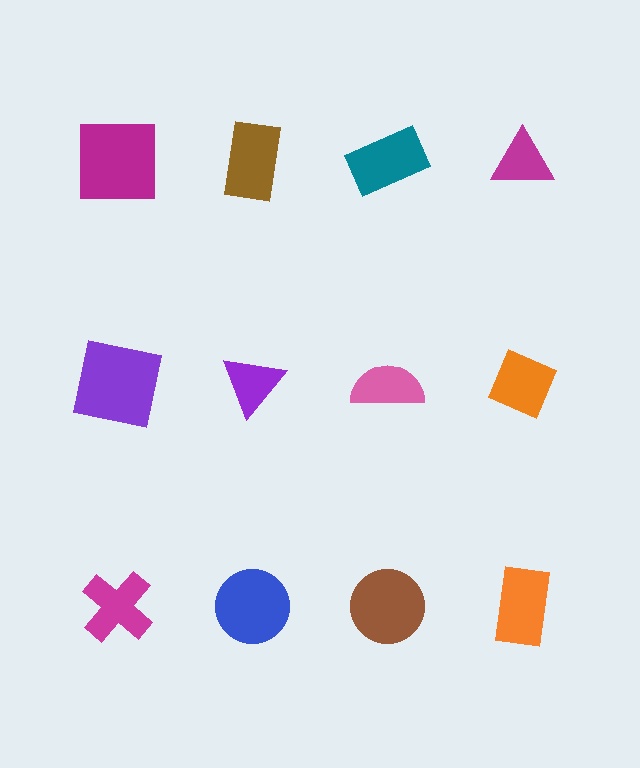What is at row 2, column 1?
A purple square.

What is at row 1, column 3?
A teal rectangle.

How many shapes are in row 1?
4 shapes.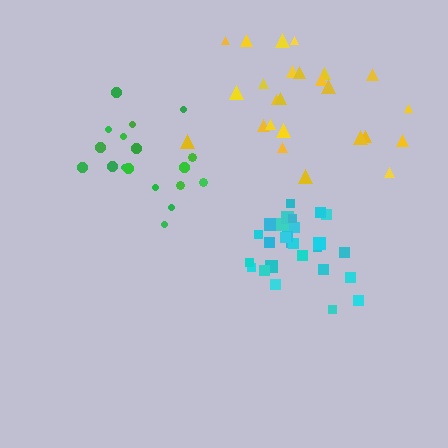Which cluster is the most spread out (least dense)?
Yellow.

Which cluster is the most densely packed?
Cyan.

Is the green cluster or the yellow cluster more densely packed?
Green.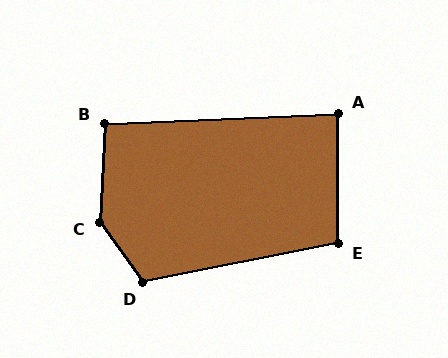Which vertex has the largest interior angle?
C, at approximately 142 degrees.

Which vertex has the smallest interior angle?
A, at approximately 88 degrees.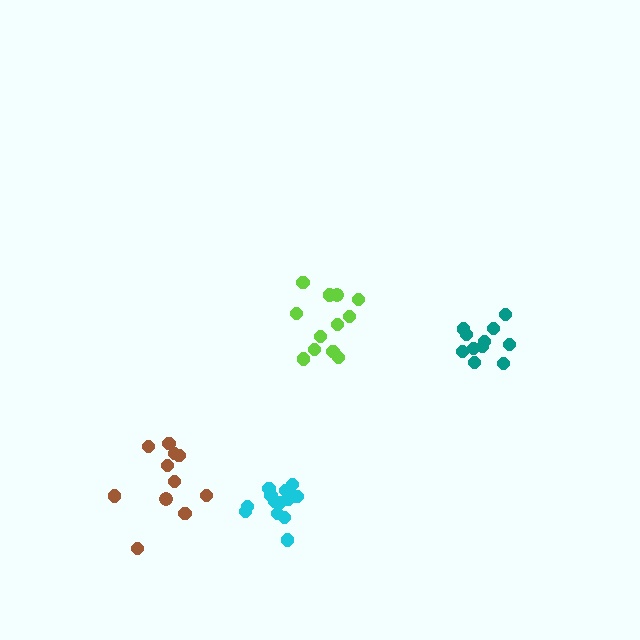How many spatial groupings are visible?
There are 4 spatial groupings.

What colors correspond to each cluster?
The clusters are colored: cyan, brown, lime, teal.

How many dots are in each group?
Group 1: 13 dots, Group 2: 11 dots, Group 3: 12 dots, Group 4: 11 dots (47 total).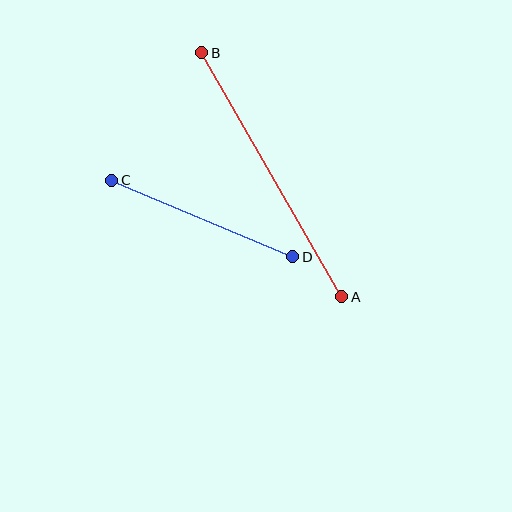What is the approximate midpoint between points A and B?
The midpoint is at approximately (272, 175) pixels.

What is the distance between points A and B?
The distance is approximately 281 pixels.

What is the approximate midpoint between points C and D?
The midpoint is at approximately (202, 218) pixels.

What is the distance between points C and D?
The distance is approximately 197 pixels.